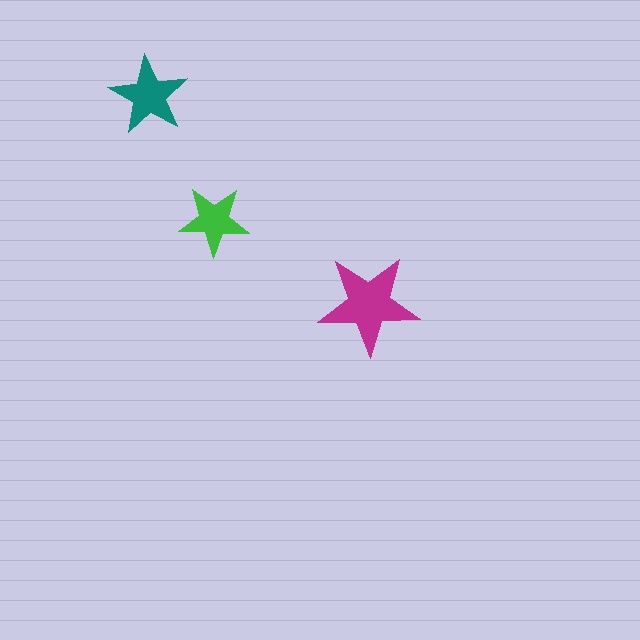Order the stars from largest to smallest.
the magenta one, the teal one, the green one.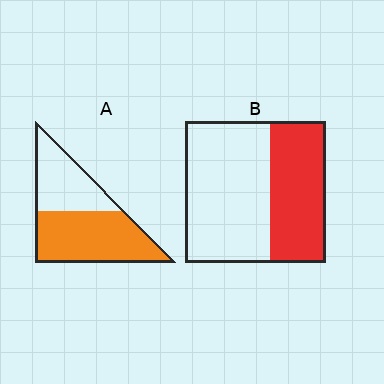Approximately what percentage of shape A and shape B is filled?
A is approximately 60% and B is approximately 40%.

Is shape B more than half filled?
No.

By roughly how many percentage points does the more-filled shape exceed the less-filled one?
By roughly 20 percentage points (A over B).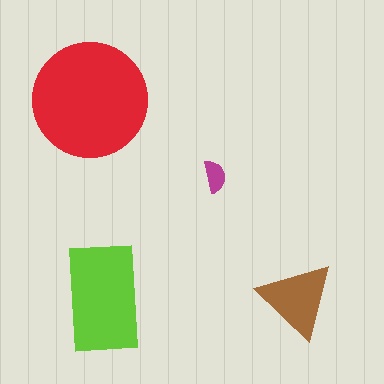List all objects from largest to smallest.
The red circle, the lime rectangle, the brown triangle, the magenta semicircle.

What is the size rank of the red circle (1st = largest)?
1st.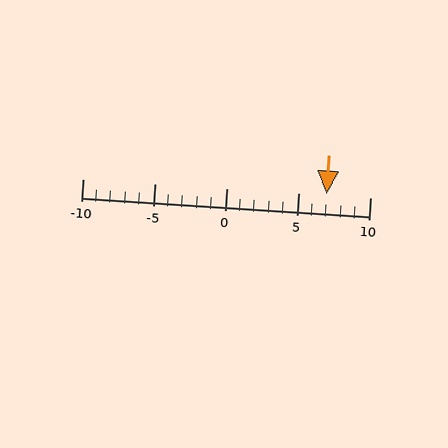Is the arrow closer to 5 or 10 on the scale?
The arrow is closer to 5.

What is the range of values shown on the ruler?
The ruler shows values from -10 to 10.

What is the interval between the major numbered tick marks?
The major tick marks are spaced 5 units apart.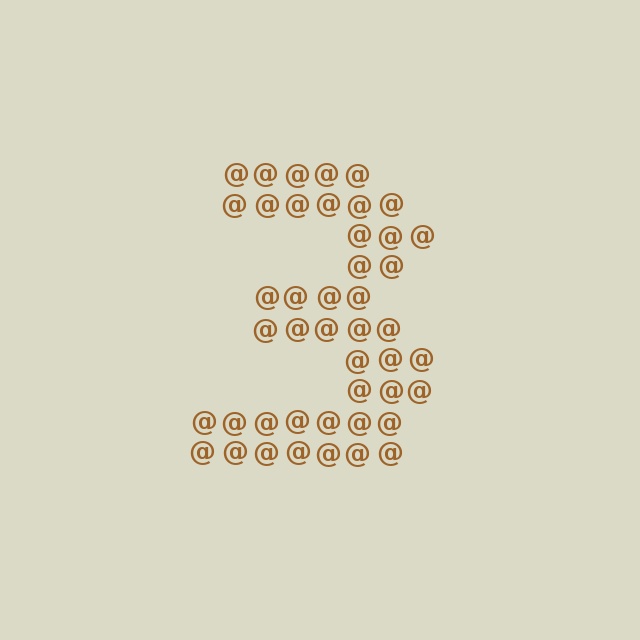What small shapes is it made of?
It is made of small at signs.